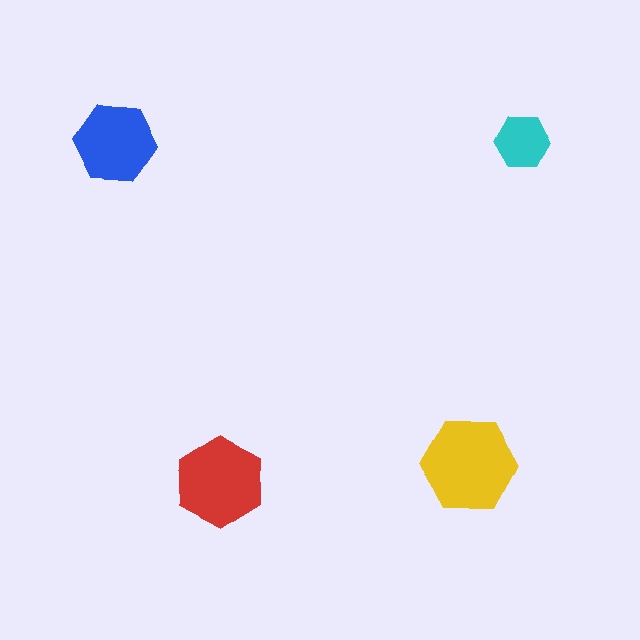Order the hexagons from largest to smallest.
the yellow one, the red one, the blue one, the cyan one.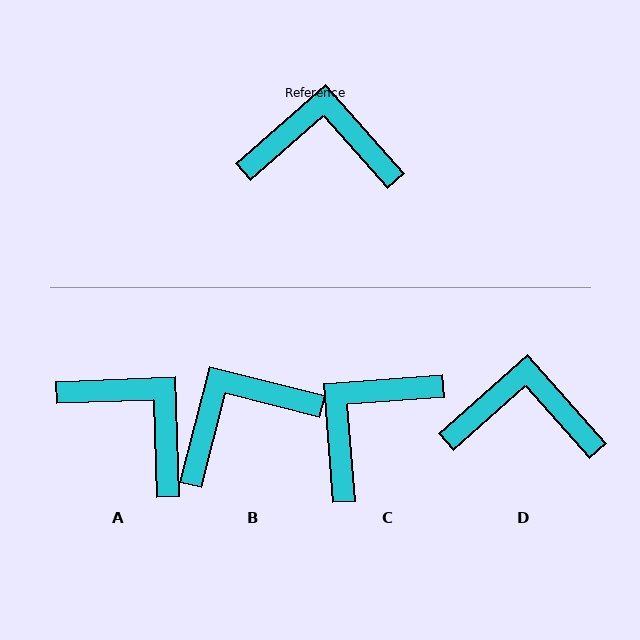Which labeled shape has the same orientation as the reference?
D.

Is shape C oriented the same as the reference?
No, it is off by about 53 degrees.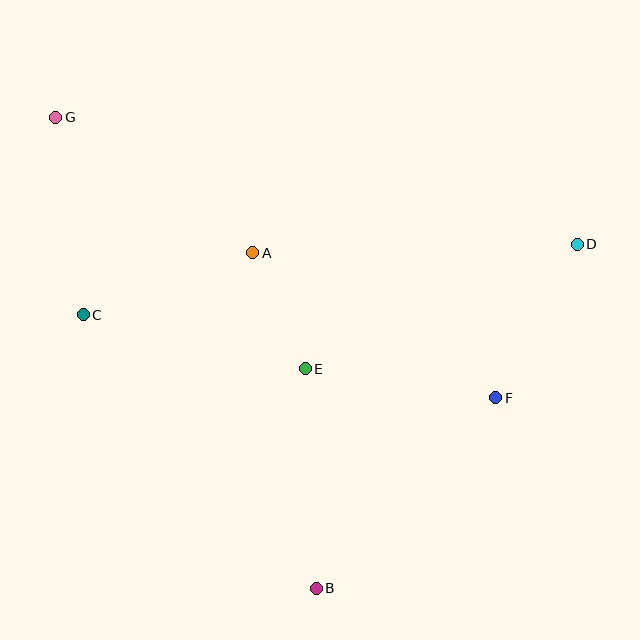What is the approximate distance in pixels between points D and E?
The distance between D and E is approximately 299 pixels.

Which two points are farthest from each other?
Points B and G are farthest from each other.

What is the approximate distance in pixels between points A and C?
The distance between A and C is approximately 180 pixels.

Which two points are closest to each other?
Points A and E are closest to each other.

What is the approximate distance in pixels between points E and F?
The distance between E and F is approximately 192 pixels.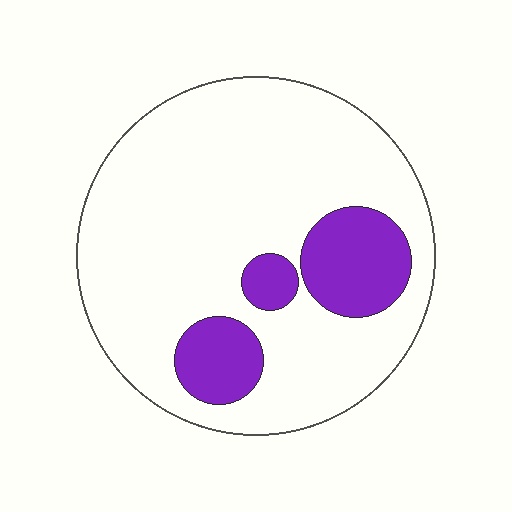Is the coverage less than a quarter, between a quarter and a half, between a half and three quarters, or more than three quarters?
Less than a quarter.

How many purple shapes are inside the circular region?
3.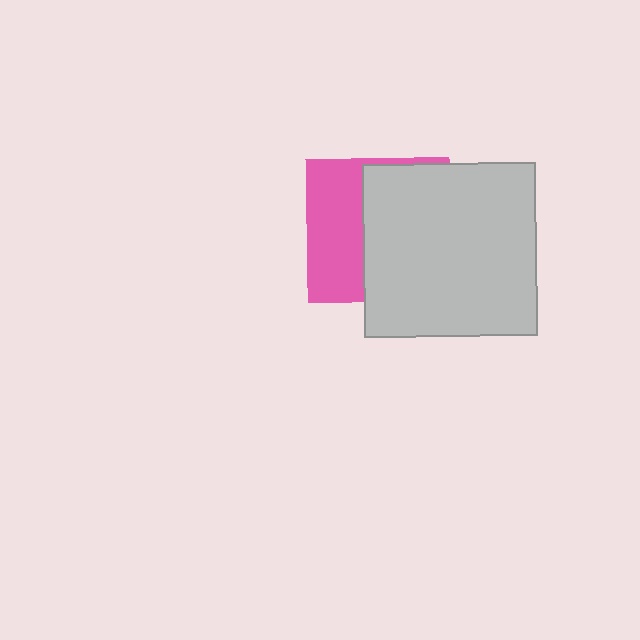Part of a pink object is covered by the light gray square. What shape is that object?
It is a square.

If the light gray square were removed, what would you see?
You would see the complete pink square.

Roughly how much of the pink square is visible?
A small part of it is visible (roughly 41%).